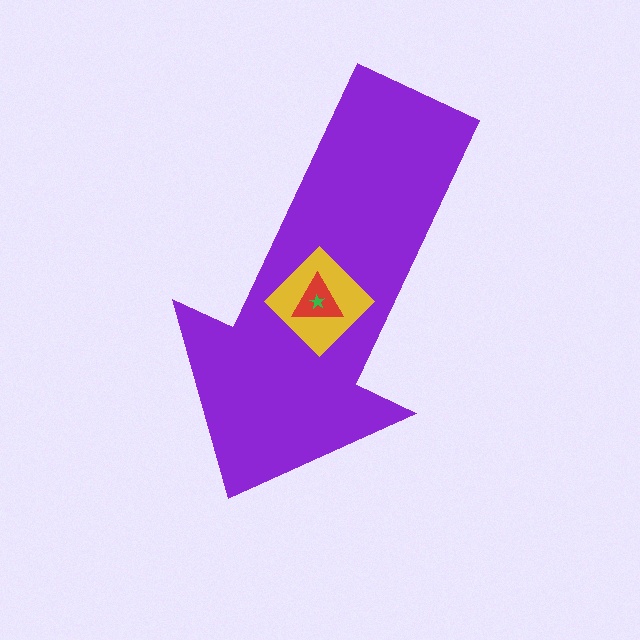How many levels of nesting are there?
4.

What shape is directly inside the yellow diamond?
The red triangle.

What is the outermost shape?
The purple arrow.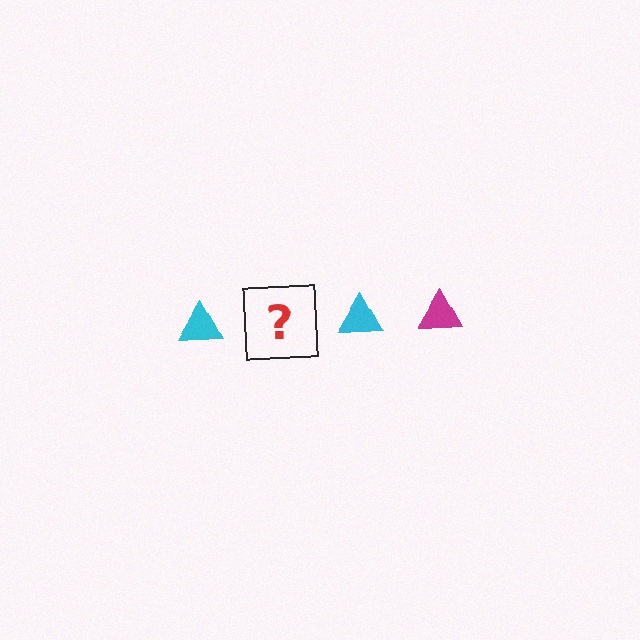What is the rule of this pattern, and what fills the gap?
The rule is that the pattern cycles through cyan, magenta triangles. The gap should be filled with a magenta triangle.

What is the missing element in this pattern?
The missing element is a magenta triangle.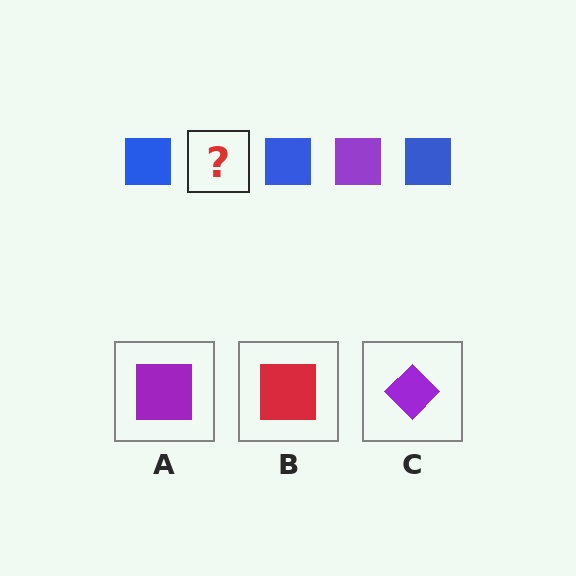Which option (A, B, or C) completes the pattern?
A.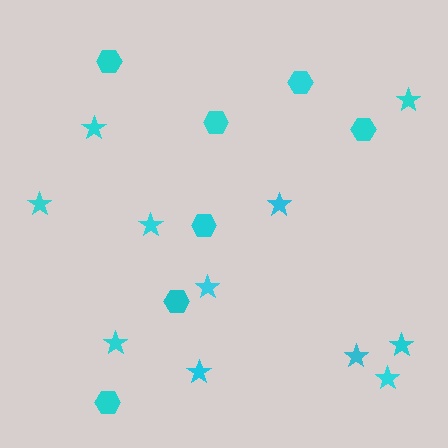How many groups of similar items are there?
There are 2 groups: one group of stars (11) and one group of hexagons (7).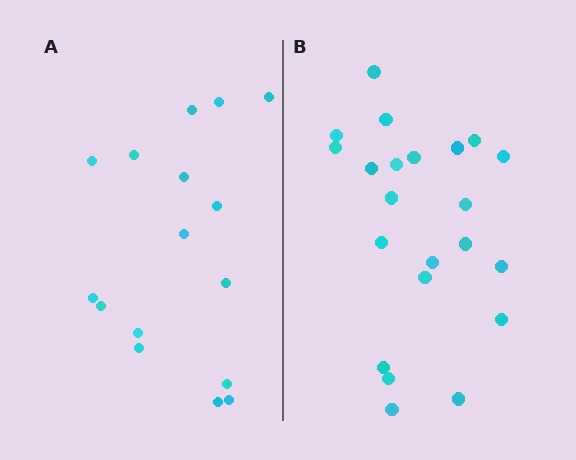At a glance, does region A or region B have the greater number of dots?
Region B (the right region) has more dots.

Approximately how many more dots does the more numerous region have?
Region B has about 6 more dots than region A.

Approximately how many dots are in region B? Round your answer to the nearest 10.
About 20 dots. (The exact count is 22, which rounds to 20.)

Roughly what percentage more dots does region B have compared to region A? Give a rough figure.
About 40% more.